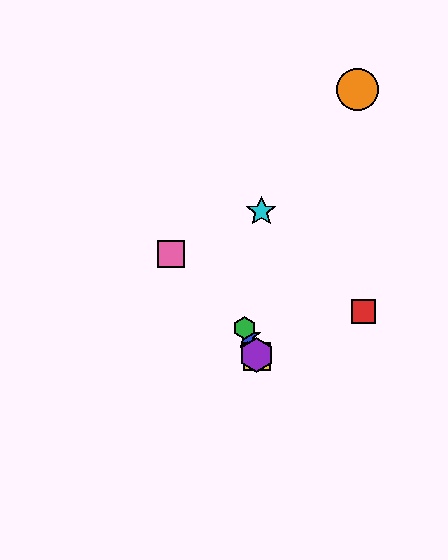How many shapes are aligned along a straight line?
4 shapes (the blue star, the green hexagon, the yellow square, the purple hexagon) are aligned along a straight line.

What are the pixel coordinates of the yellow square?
The yellow square is at (257, 356).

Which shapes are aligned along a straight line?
The blue star, the green hexagon, the yellow square, the purple hexagon are aligned along a straight line.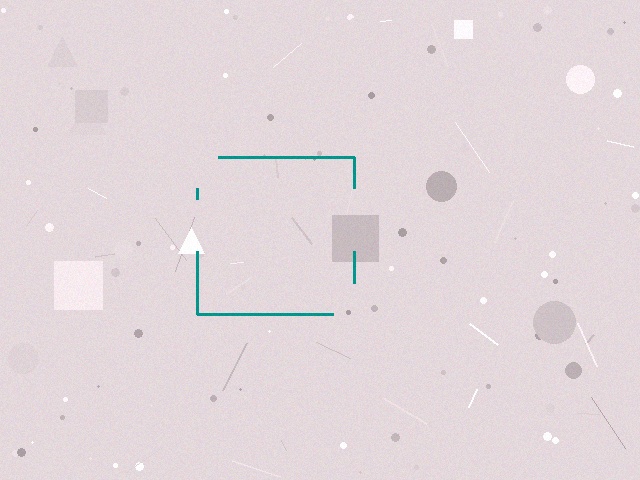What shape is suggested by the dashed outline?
The dashed outline suggests a square.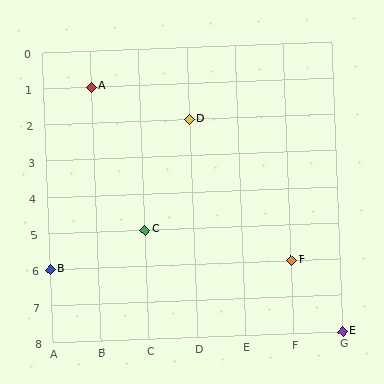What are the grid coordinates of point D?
Point D is at grid coordinates (D, 2).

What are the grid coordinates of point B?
Point B is at grid coordinates (A, 6).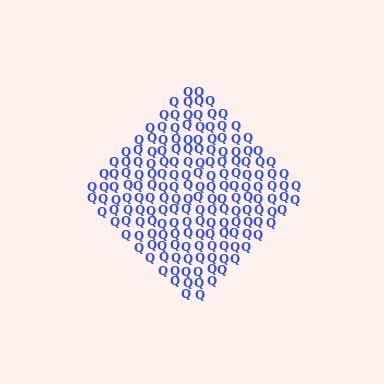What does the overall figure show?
The overall figure shows a diamond.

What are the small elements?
The small elements are letter Q's.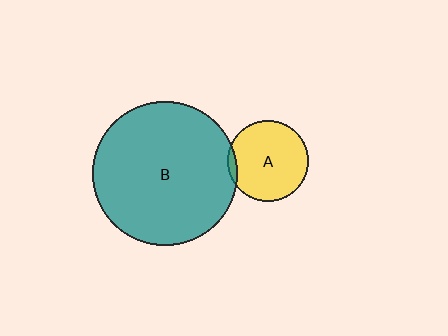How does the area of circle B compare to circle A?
Approximately 3.2 times.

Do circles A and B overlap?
Yes.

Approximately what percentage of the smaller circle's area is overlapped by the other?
Approximately 5%.